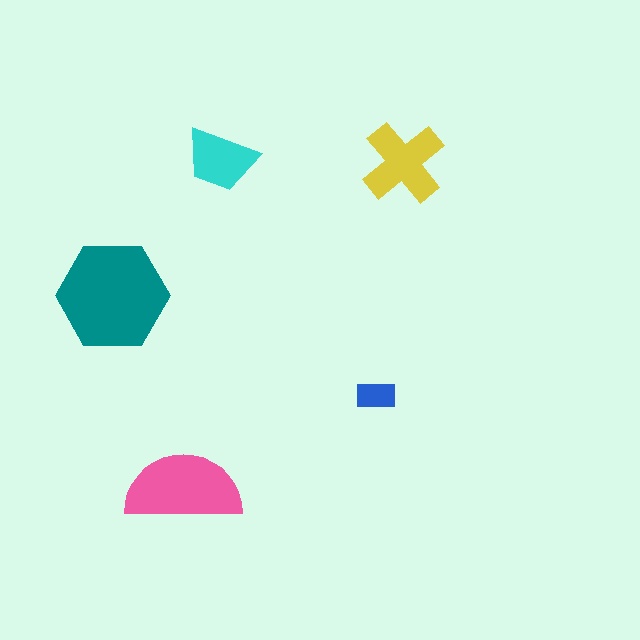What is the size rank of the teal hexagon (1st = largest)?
1st.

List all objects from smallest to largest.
The blue rectangle, the cyan trapezoid, the yellow cross, the pink semicircle, the teal hexagon.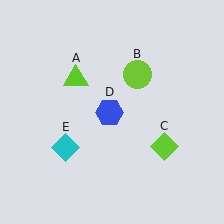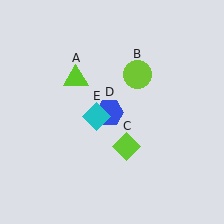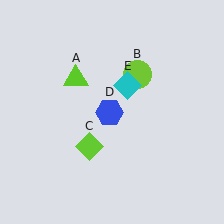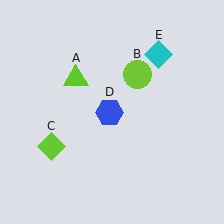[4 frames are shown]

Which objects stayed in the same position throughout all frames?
Lime triangle (object A) and lime circle (object B) and blue hexagon (object D) remained stationary.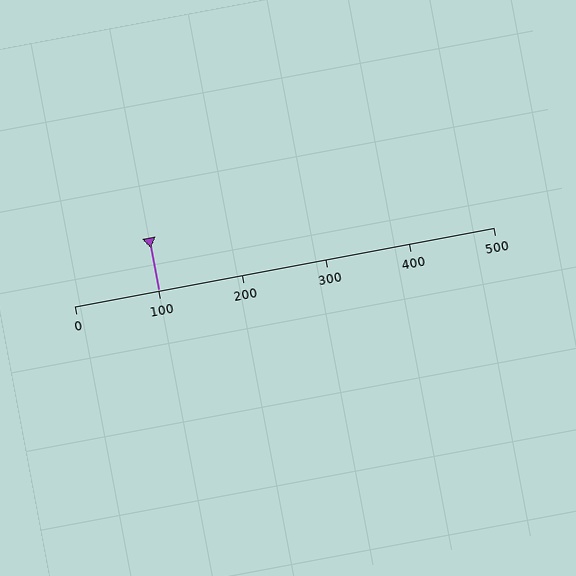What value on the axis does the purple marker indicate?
The marker indicates approximately 100.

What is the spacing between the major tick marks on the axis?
The major ticks are spaced 100 apart.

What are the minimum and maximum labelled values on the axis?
The axis runs from 0 to 500.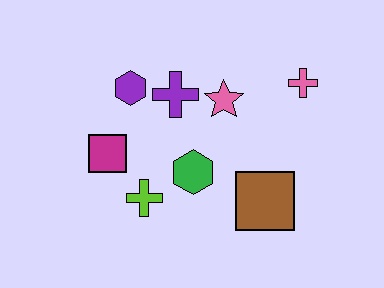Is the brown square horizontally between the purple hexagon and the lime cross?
No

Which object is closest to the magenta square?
The lime cross is closest to the magenta square.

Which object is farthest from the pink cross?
The magenta square is farthest from the pink cross.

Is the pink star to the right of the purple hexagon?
Yes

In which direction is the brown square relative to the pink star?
The brown square is below the pink star.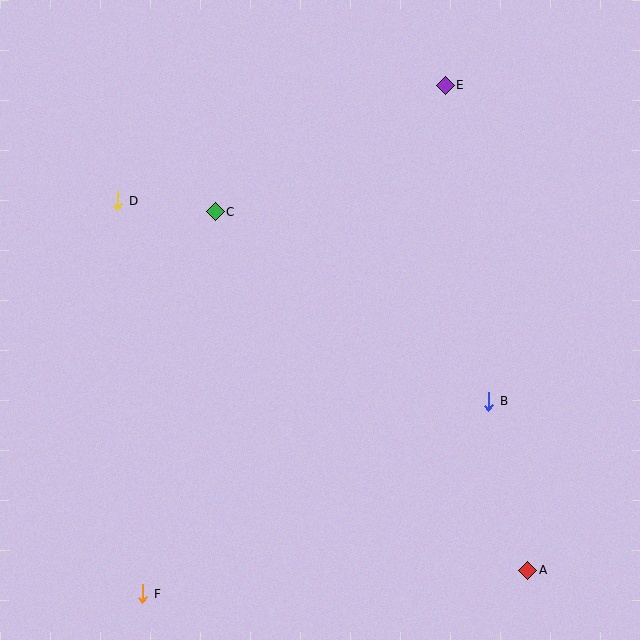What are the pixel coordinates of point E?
Point E is at (445, 85).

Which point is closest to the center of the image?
Point C at (215, 212) is closest to the center.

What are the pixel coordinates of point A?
Point A is at (528, 570).